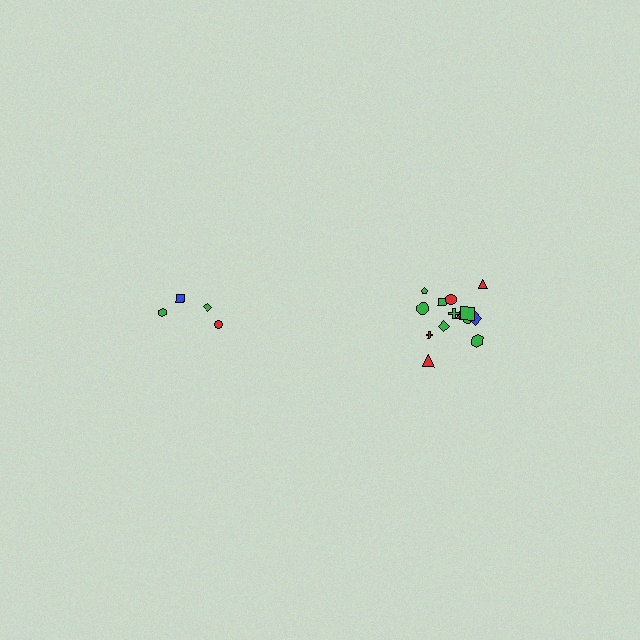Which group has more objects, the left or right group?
The right group.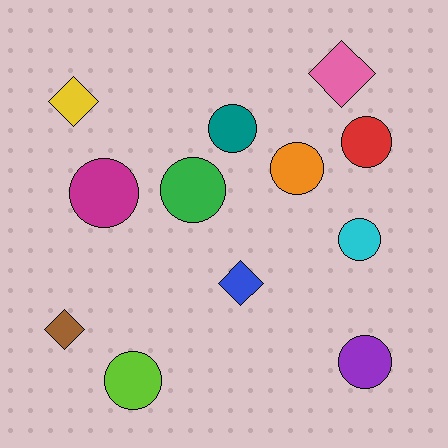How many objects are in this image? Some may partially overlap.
There are 12 objects.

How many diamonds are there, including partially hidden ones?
There are 4 diamonds.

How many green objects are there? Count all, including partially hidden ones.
There is 1 green object.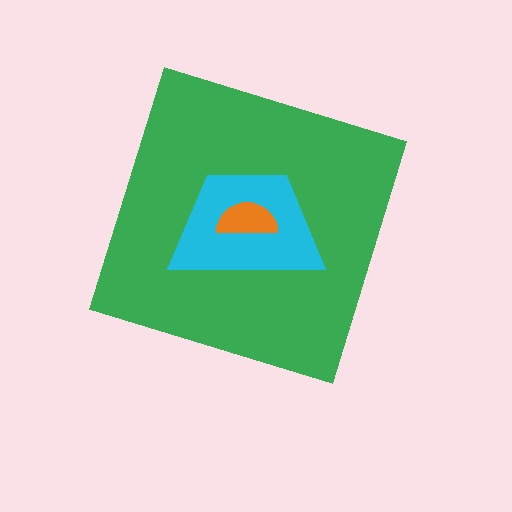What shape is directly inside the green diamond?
The cyan trapezoid.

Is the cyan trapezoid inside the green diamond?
Yes.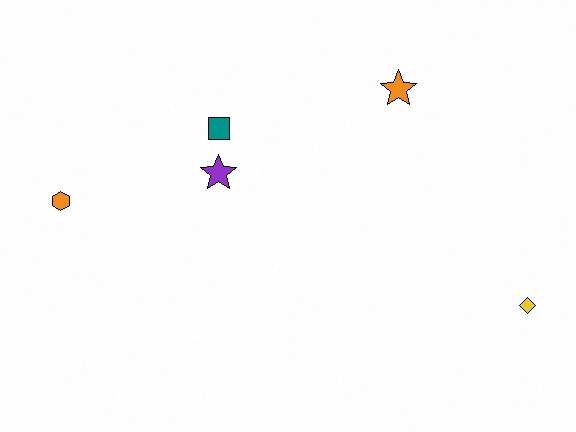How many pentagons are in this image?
There are no pentagons.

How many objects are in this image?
There are 5 objects.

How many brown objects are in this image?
There are no brown objects.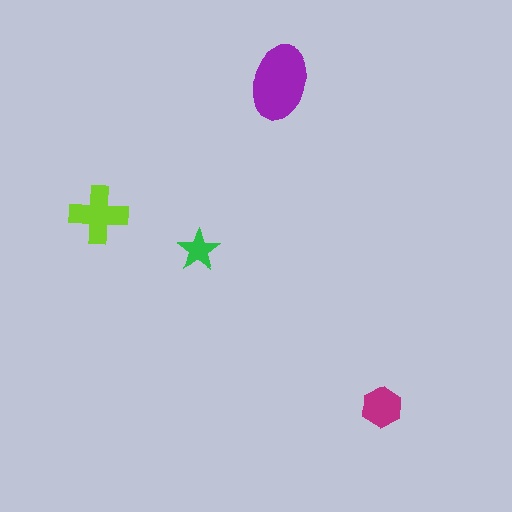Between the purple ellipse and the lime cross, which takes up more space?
The purple ellipse.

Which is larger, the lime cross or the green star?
The lime cross.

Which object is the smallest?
The green star.